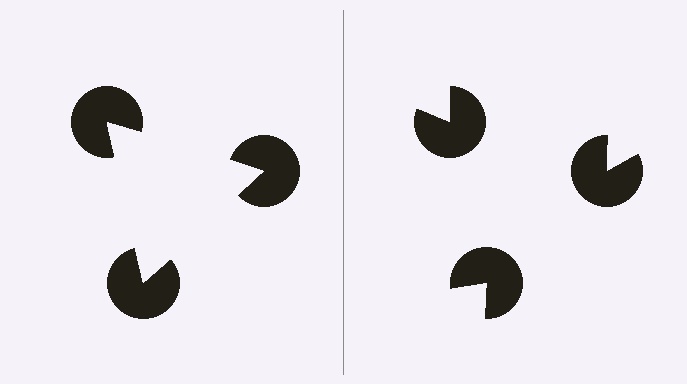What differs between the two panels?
The pac-man discs are positioned identically on both sides; only the wedge orientations differ. On the left they align to a triangle; on the right they are misaligned.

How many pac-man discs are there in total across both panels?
6 — 3 on each side.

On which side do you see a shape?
An illusory triangle appears on the left side. On the right side the wedge cuts are rotated, so no coherent shape forms.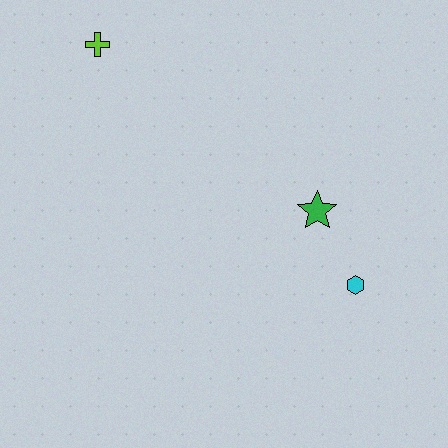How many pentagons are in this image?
There are no pentagons.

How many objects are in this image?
There are 3 objects.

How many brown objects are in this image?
There are no brown objects.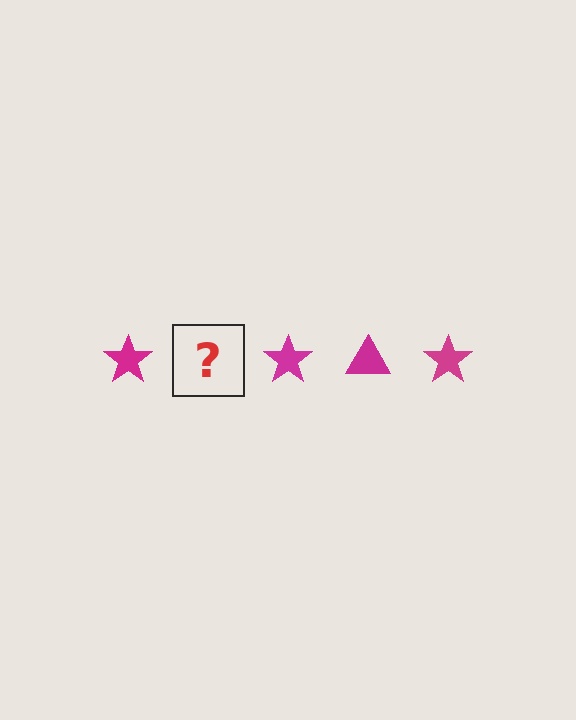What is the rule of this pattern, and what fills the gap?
The rule is that the pattern cycles through star, triangle shapes in magenta. The gap should be filled with a magenta triangle.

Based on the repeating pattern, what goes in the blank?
The blank should be a magenta triangle.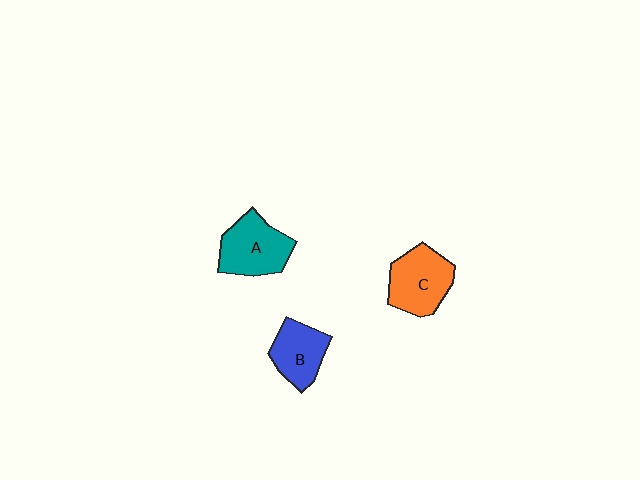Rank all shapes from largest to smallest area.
From largest to smallest: A (teal), C (orange), B (blue).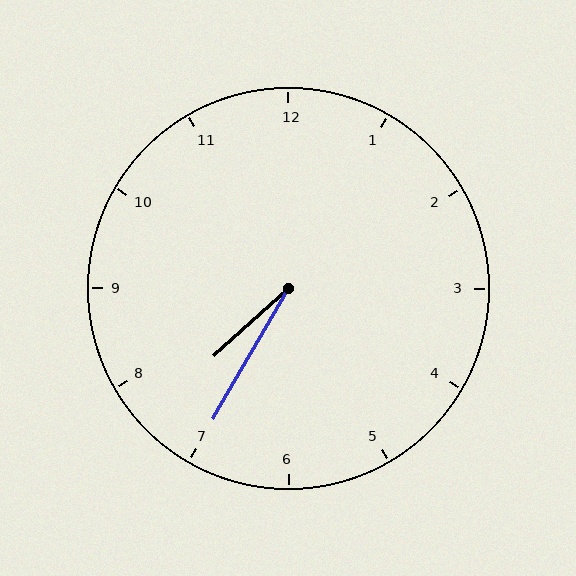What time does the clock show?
7:35.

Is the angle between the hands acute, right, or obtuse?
It is acute.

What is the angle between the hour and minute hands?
Approximately 18 degrees.